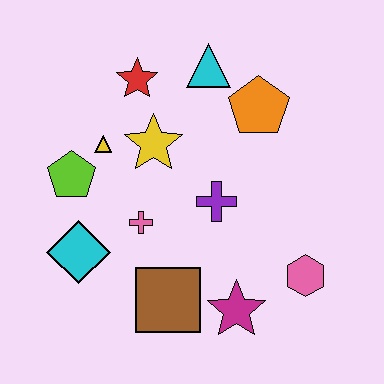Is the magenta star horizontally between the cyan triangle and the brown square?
No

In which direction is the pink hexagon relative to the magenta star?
The pink hexagon is to the right of the magenta star.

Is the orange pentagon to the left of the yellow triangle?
No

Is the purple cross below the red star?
Yes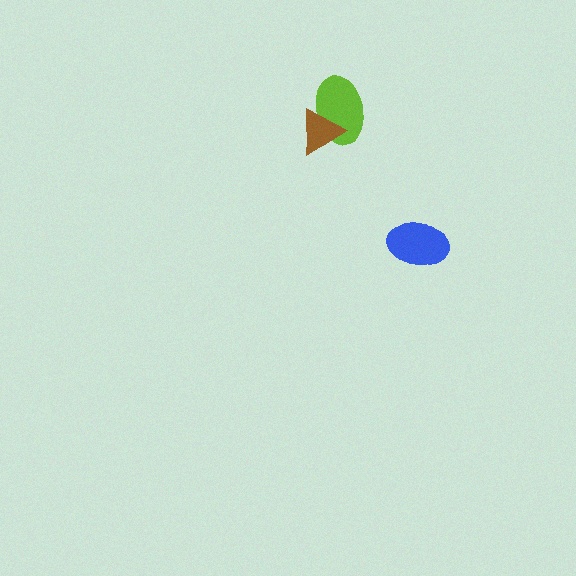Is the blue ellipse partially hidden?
No, no other shape covers it.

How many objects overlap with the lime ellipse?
1 object overlaps with the lime ellipse.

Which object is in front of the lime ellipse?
The brown triangle is in front of the lime ellipse.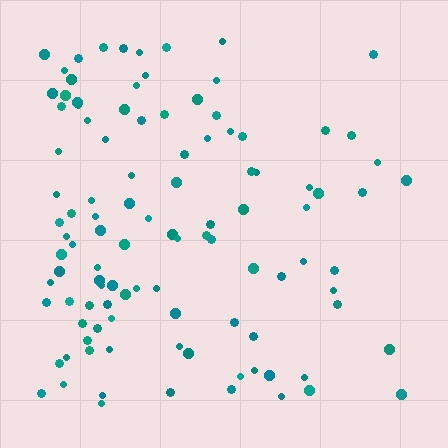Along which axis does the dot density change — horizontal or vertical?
Horizontal.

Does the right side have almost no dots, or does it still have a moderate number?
Still a moderate number, just noticeably fewer than the left.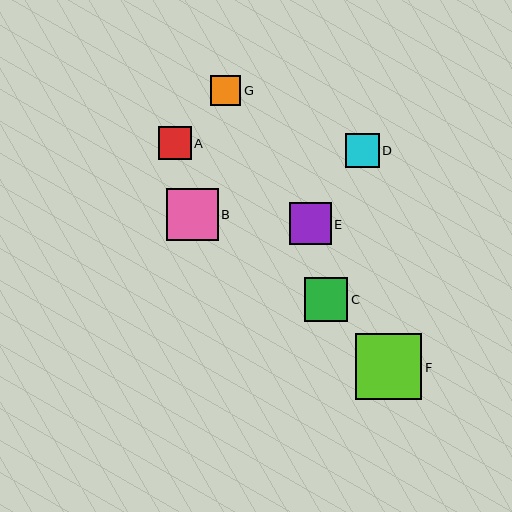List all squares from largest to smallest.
From largest to smallest: F, B, C, E, D, A, G.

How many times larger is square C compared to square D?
Square C is approximately 1.3 times the size of square D.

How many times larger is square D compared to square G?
Square D is approximately 1.1 times the size of square G.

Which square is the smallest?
Square G is the smallest with a size of approximately 30 pixels.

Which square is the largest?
Square F is the largest with a size of approximately 66 pixels.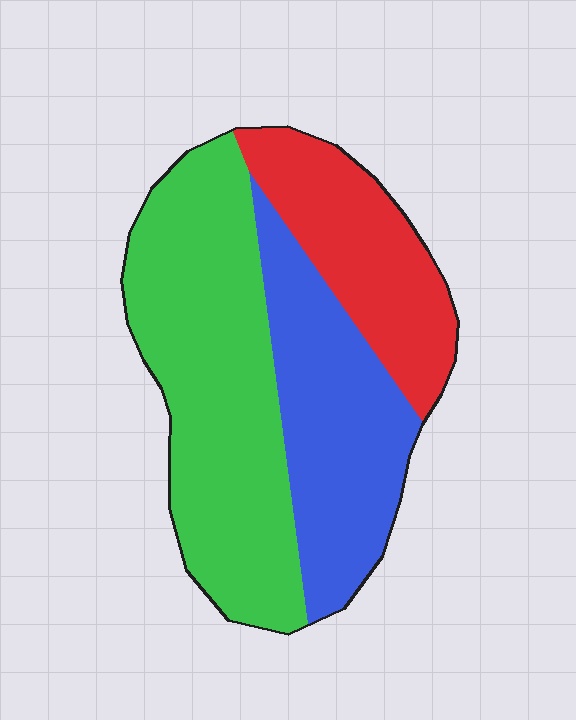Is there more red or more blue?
Blue.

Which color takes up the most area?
Green, at roughly 45%.